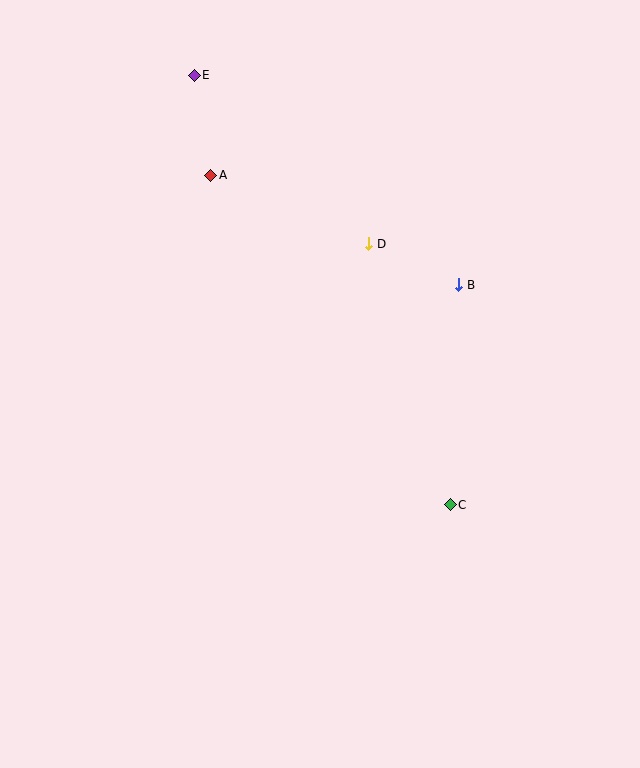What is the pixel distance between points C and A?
The distance between C and A is 407 pixels.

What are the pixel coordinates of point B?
Point B is at (459, 285).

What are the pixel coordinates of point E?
Point E is at (194, 75).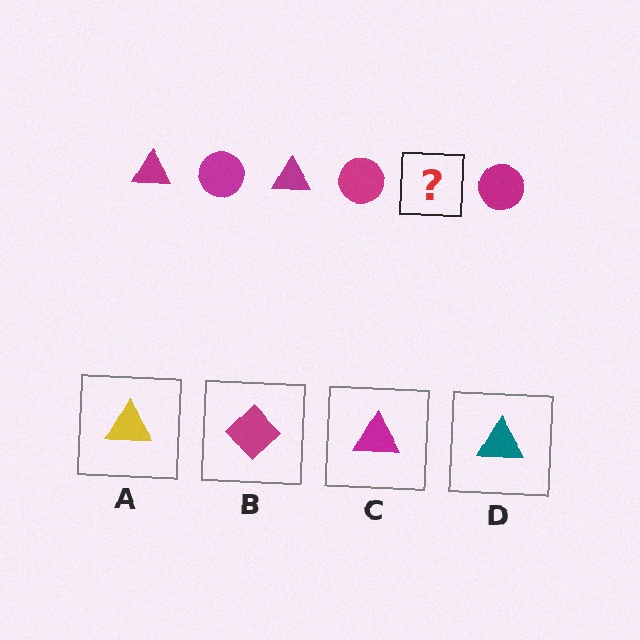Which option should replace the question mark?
Option C.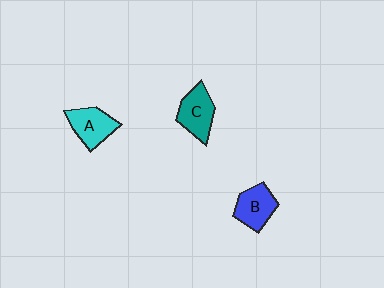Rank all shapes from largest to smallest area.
From largest to smallest: C (teal), A (cyan), B (blue).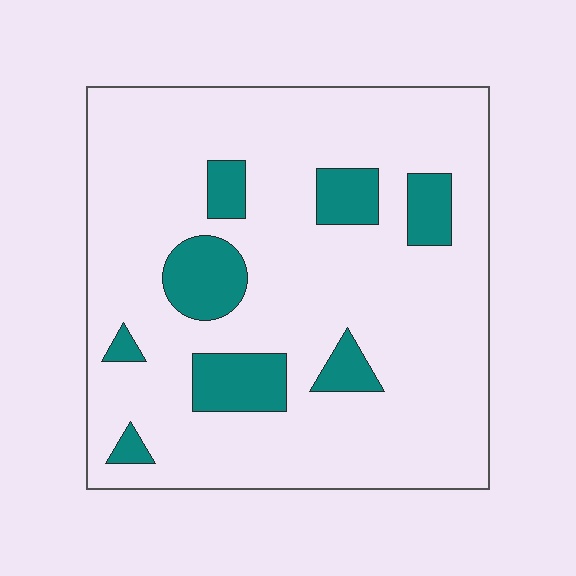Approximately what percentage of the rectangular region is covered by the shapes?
Approximately 15%.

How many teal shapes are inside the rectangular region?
8.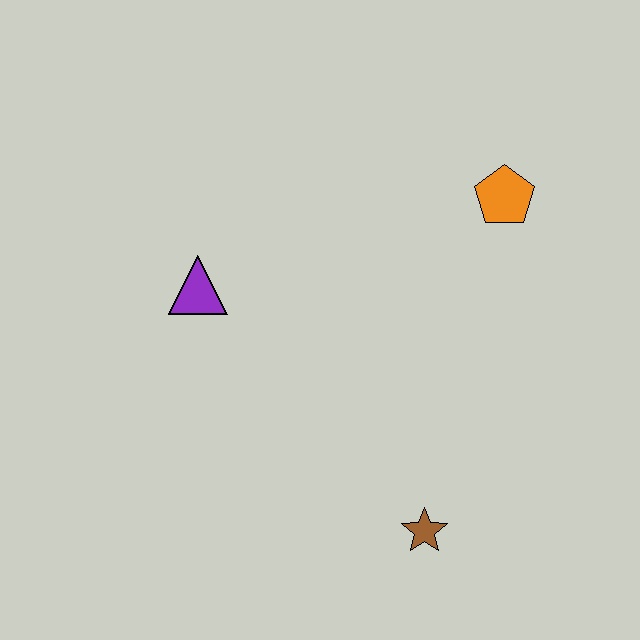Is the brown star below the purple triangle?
Yes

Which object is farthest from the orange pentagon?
The brown star is farthest from the orange pentagon.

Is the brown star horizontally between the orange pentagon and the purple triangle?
Yes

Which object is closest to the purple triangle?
The orange pentagon is closest to the purple triangle.